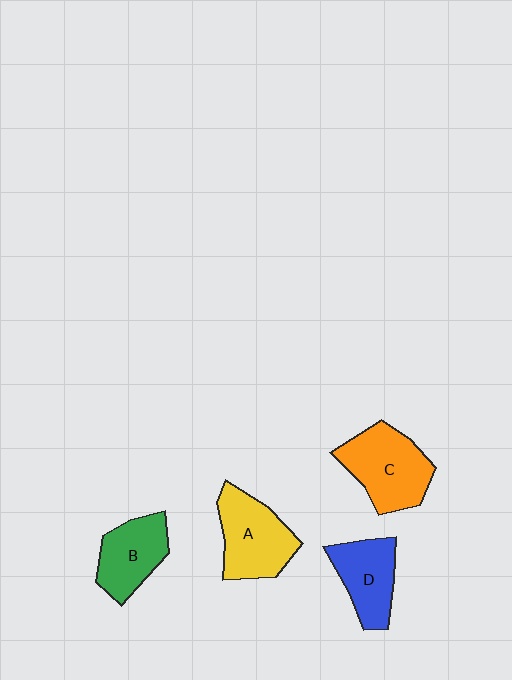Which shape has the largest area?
Shape C (orange).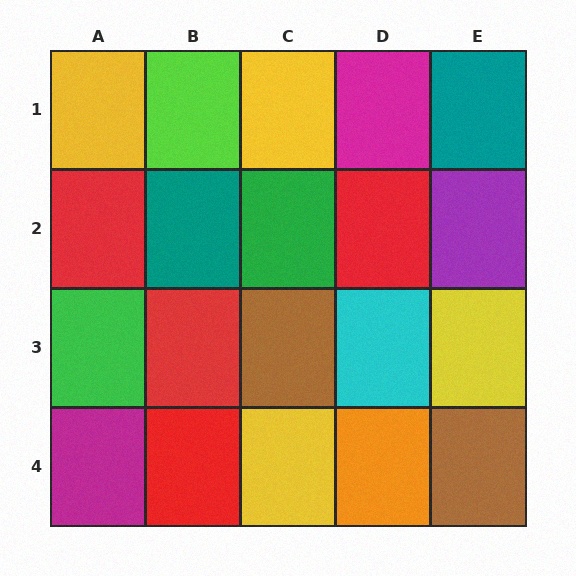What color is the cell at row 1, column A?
Yellow.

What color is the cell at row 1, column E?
Teal.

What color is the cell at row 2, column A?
Red.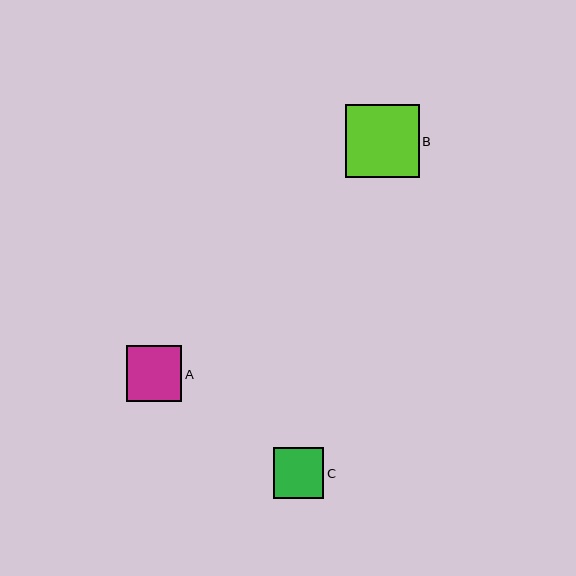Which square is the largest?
Square B is the largest with a size of approximately 74 pixels.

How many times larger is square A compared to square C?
Square A is approximately 1.1 times the size of square C.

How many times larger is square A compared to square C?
Square A is approximately 1.1 times the size of square C.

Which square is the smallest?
Square C is the smallest with a size of approximately 51 pixels.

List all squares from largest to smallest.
From largest to smallest: B, A, C.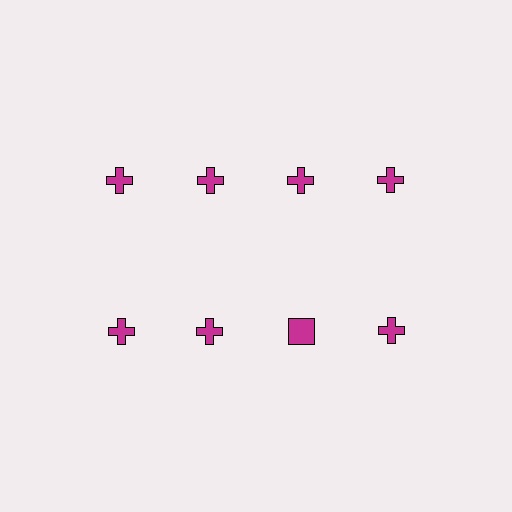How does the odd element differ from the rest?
It has a different shape: square instead of cross.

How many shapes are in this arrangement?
There are 8 shapes arranged in a grid pattern.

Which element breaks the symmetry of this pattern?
The magenta square in the second row, center column breaks the symmetry. All other shapes are magenta crosses.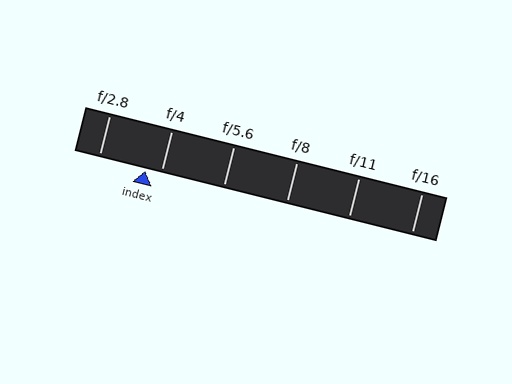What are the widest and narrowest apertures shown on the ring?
The widest aperture shown is f/2.8 and the narrowest is f/16.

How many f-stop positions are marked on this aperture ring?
There are 6 f-stop positions marked.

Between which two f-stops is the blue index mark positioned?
The index mark is between f/2.8 and f/4.